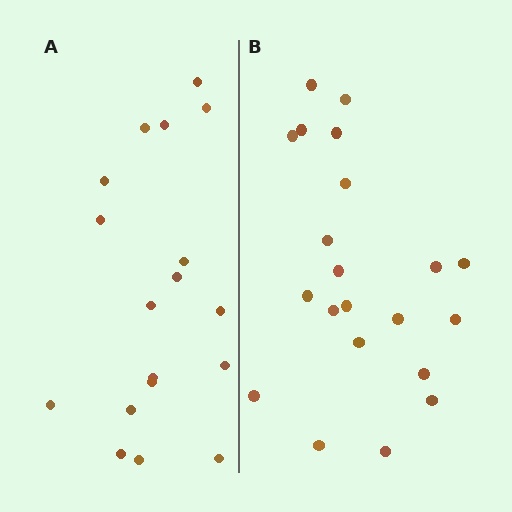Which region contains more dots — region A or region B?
Region B (the right region) has more dots.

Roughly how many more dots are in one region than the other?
Region B has just a few more — roughly 2 or 3 more dots than region A.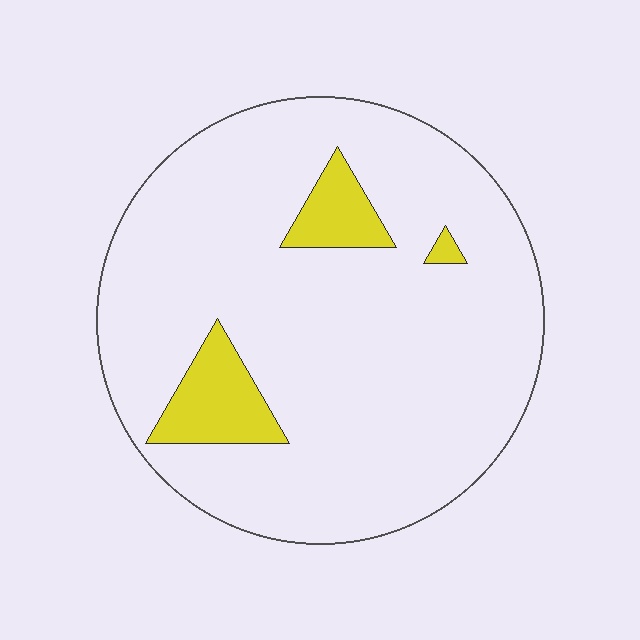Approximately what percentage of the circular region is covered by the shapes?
Approximately 10%.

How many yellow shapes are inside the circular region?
3.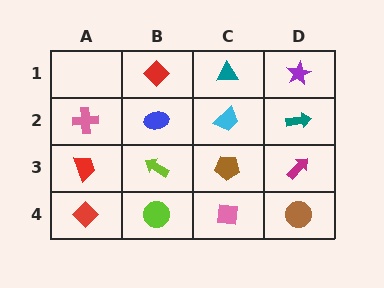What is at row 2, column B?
A blue ellipse.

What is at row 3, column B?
A lime arrow.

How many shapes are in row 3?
4 shapes.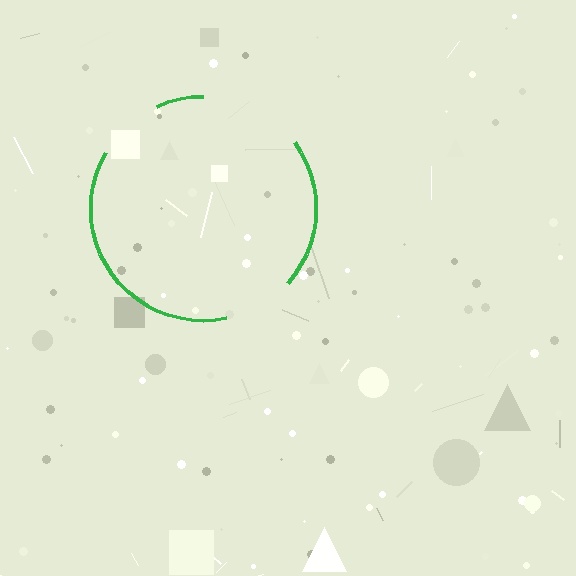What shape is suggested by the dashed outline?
The dashed outline suggests a circle.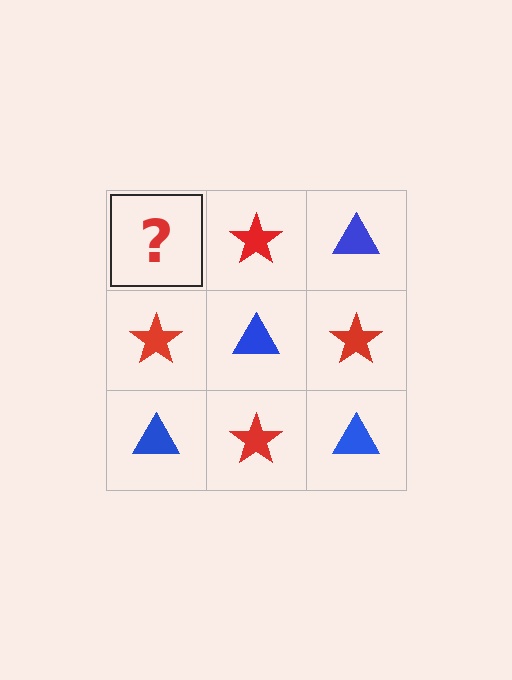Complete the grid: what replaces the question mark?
The question mark should be replaced with a blue triangle.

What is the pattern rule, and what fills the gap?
The rule is that it alternates blue triangle and red star in a checkerboard pattern. The gap should be filled with a blue triangle.